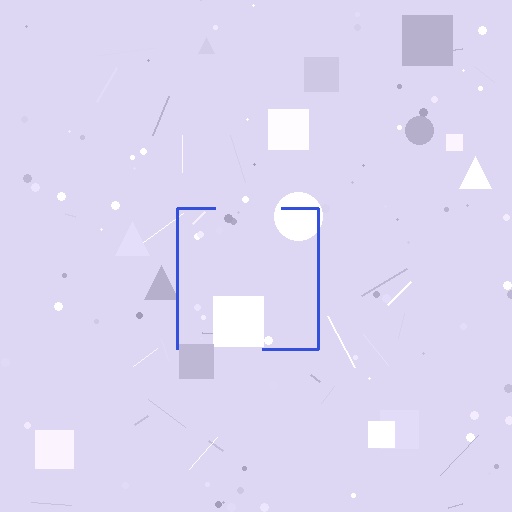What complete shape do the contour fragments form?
The contour fragments form a square.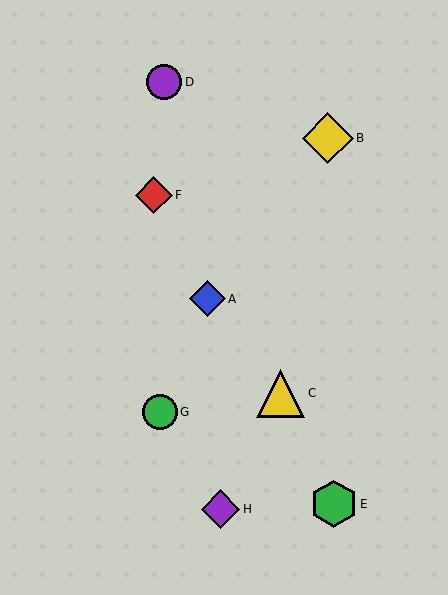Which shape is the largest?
The yellow diamond (labeled B) is the largest.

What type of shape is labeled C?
Shape C is a yellow triangle.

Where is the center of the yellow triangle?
The center of the yellow triangle is at (280, 393).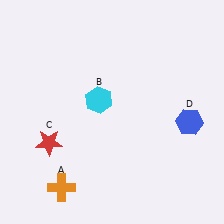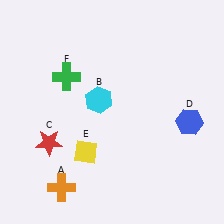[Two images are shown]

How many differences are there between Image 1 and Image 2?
There are 2 differences between the two images.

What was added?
A yellow diamond (E), a green cross (F) were added in Image 2.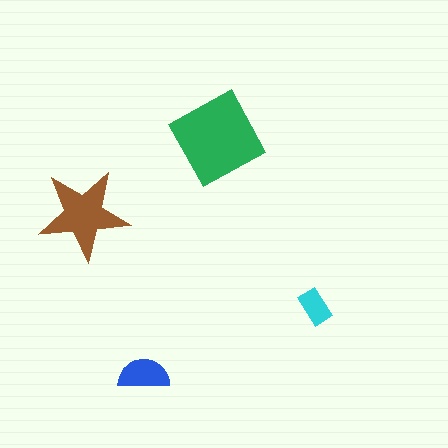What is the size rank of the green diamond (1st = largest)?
1st.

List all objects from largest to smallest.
The green diamond, the brown star, the blue semicircle, the cyan rectangle.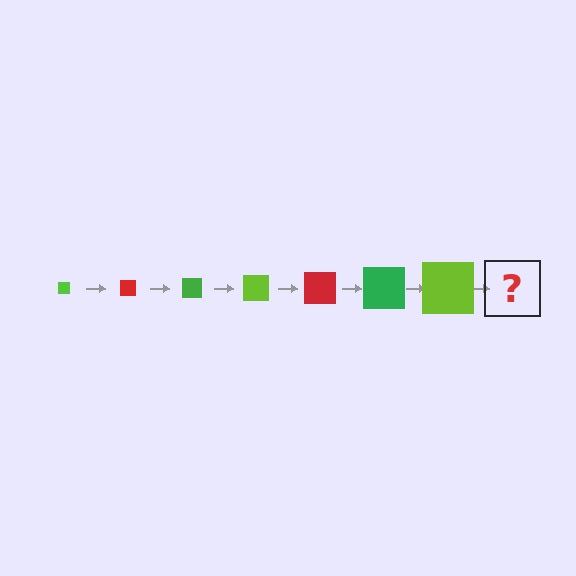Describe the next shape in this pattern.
It should be a red square, larger than the previous one.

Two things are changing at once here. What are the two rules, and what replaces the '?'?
The two rules are that the square grows larger each step and the color cycles through lime, red, and green. The '?' should be a red square, larger than the previous one.